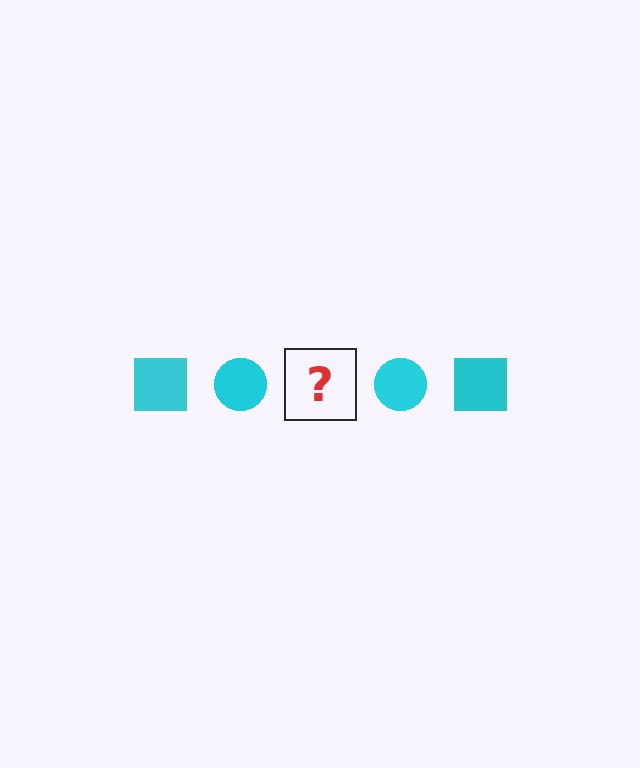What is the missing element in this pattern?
The missing element is a cyan square.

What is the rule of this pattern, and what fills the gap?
The rule is that the pattern cycles through square, circle shapes in cyan. The gap should be filled with a cyan square.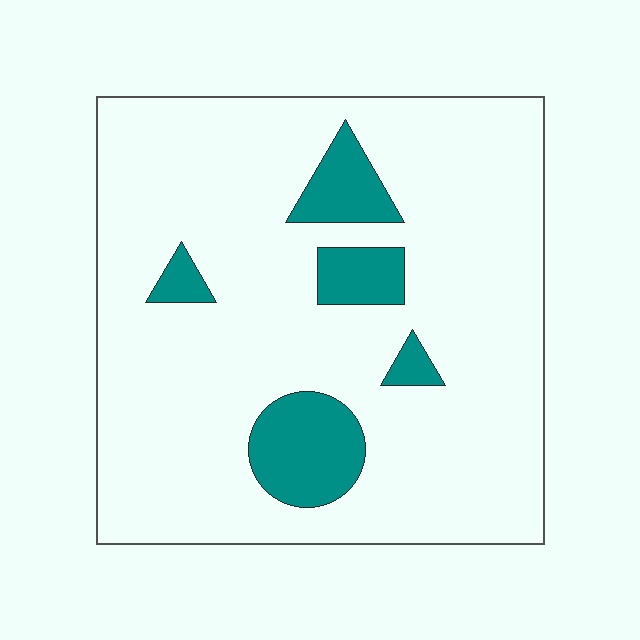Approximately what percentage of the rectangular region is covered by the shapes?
Approximately 15%.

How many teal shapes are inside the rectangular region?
5.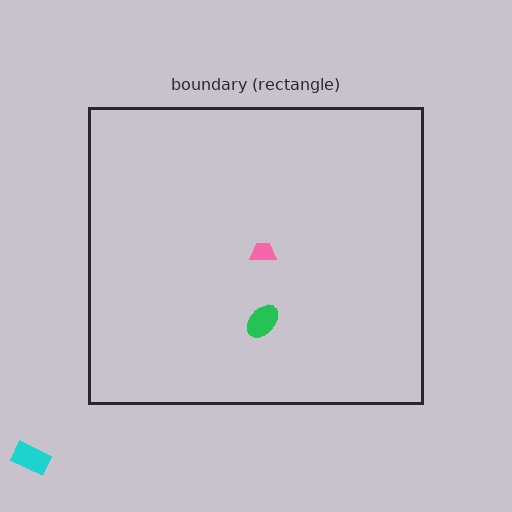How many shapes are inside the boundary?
2 inside, 1 outside.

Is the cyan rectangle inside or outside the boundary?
Outside.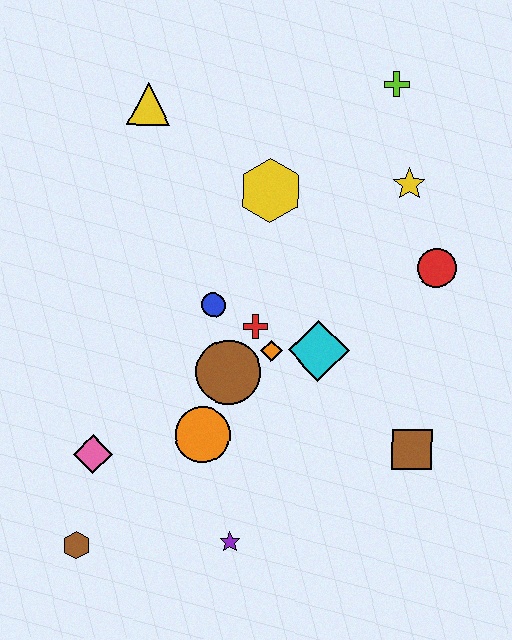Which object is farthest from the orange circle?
The lime cross is farthest from the orange circle.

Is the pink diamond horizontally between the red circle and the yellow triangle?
No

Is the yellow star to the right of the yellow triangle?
Yes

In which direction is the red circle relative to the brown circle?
The red circle is to the right of the brown circle.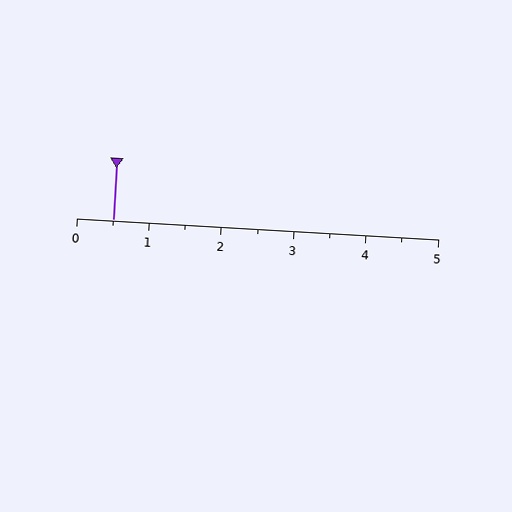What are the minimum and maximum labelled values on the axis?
The axis runs from 0 to 5.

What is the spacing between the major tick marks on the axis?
The major ticks are spaced 1 apart.